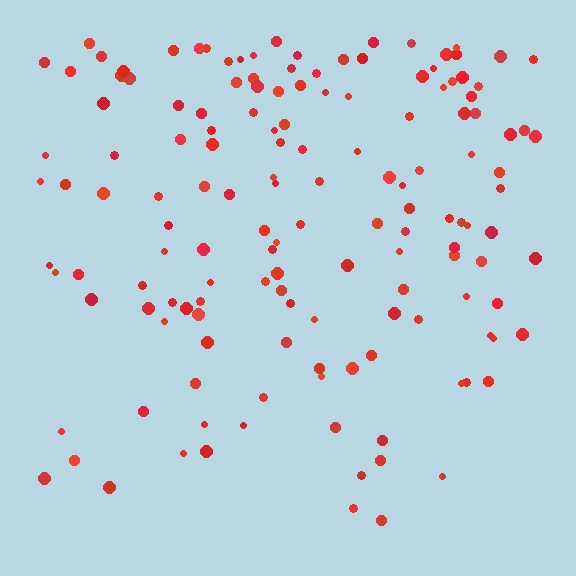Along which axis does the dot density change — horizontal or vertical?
Vertical.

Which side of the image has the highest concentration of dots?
The top.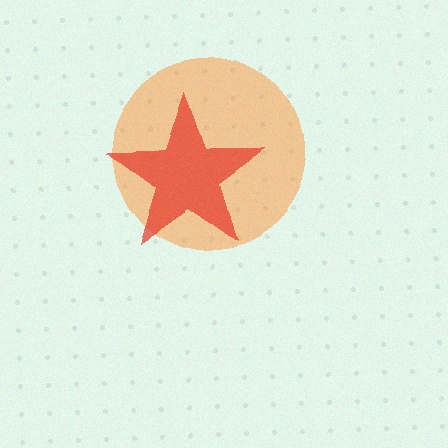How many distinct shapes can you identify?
There are 2 distinct shapes: an orange circle, a red star.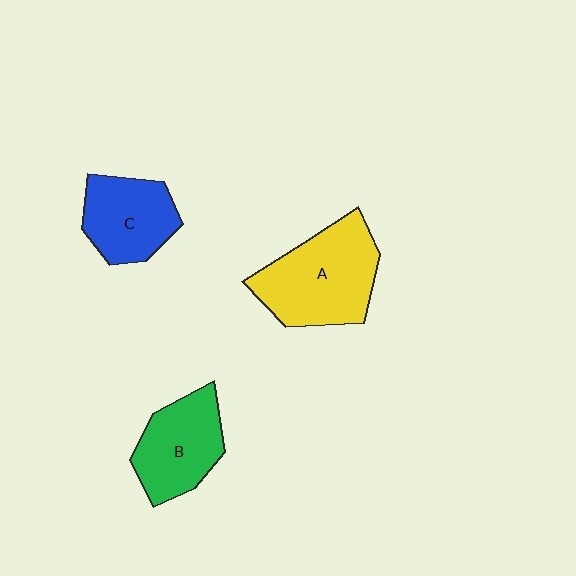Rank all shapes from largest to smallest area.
From largest to smallest: A (yellow), B (green), C (blue).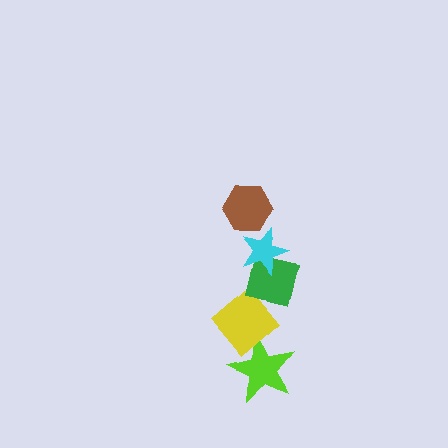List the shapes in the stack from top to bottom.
From top to bottom: the brown hexagon, the cyan star, the green square, the yellow diamond, the lime star.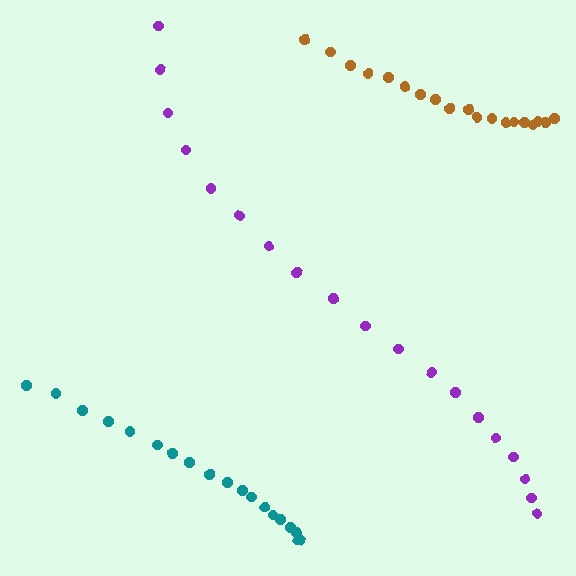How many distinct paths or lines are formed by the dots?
There are 3 distinct paths.